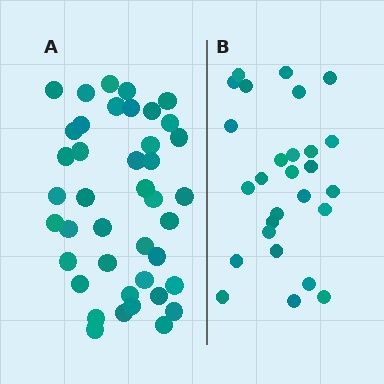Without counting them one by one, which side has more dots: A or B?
Region A (the left region) has more dots.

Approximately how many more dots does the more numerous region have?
Region A has approximately 15 more dots than region B.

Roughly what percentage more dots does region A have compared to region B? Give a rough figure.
About 50% more.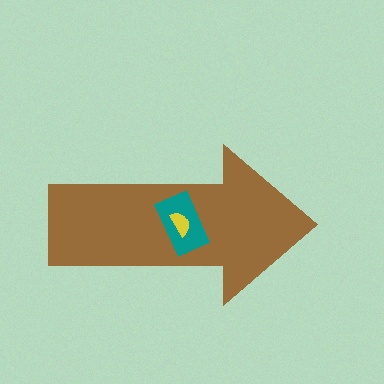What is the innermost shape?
The yellow semicircle.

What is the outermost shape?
The brown arrow.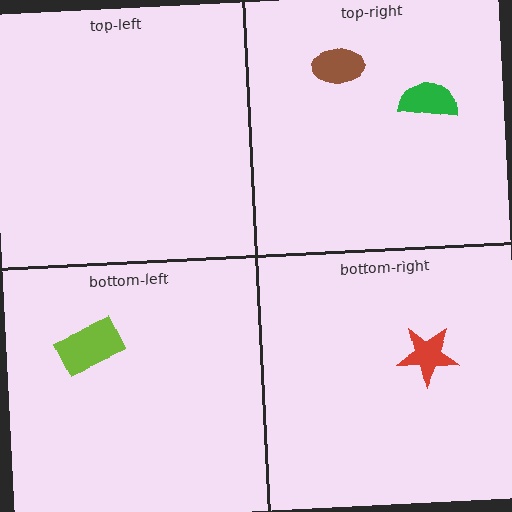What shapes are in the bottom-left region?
The lime rectangle.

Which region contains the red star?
The bottom-right region.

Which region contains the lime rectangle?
The bottom-left region.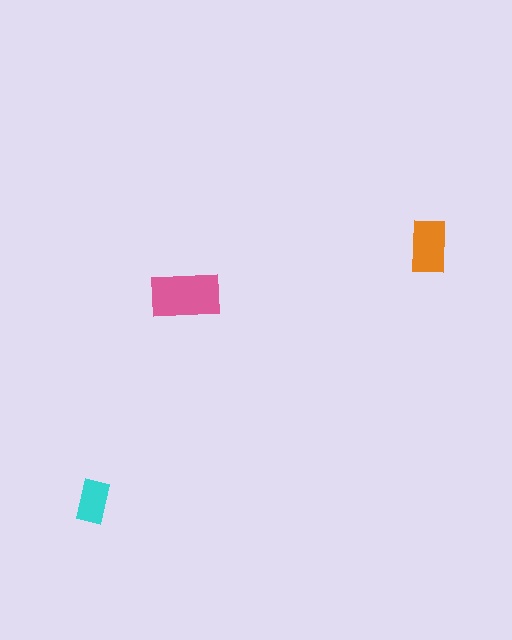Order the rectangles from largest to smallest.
the pink one, the orange one, the cyan one.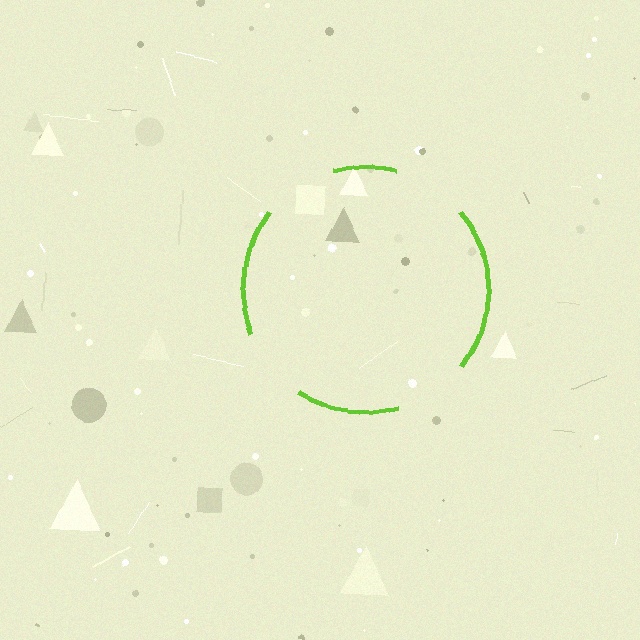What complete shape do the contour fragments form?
The contour fragments form a circle.